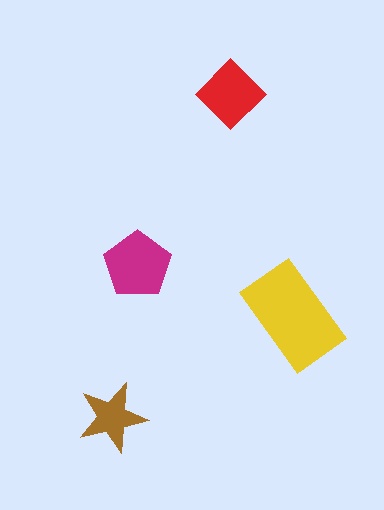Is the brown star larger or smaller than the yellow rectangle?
Smaller.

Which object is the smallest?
The brown star.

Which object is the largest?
The yellow rectangle.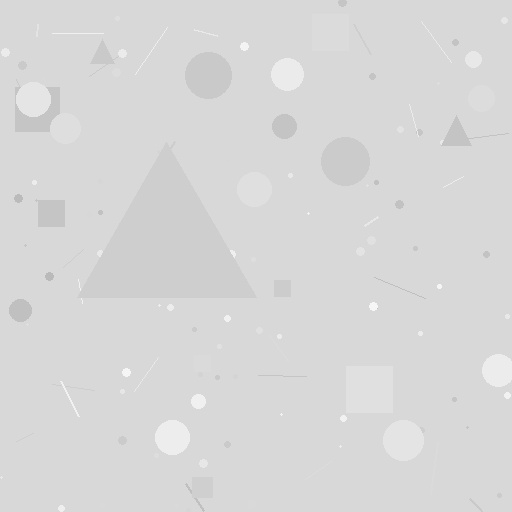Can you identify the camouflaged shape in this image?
The camouflaged shape is a triangle.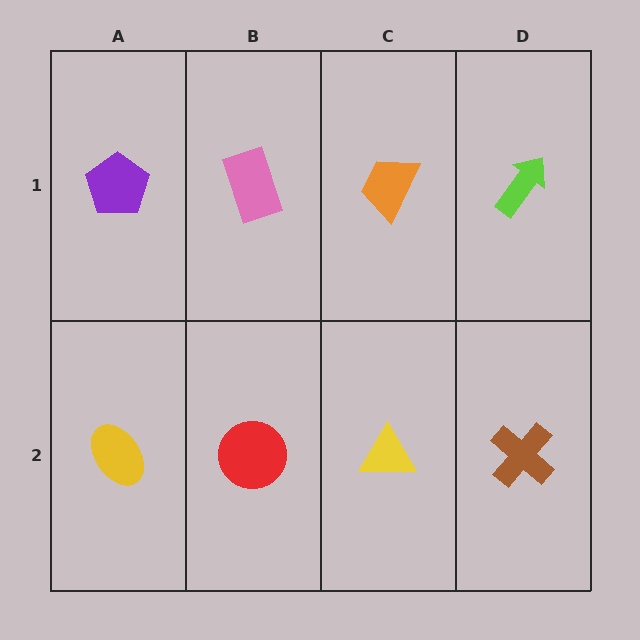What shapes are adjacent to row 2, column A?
A purple pentagon (row 1, column A), a red circle (row 2, column B).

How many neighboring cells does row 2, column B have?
3.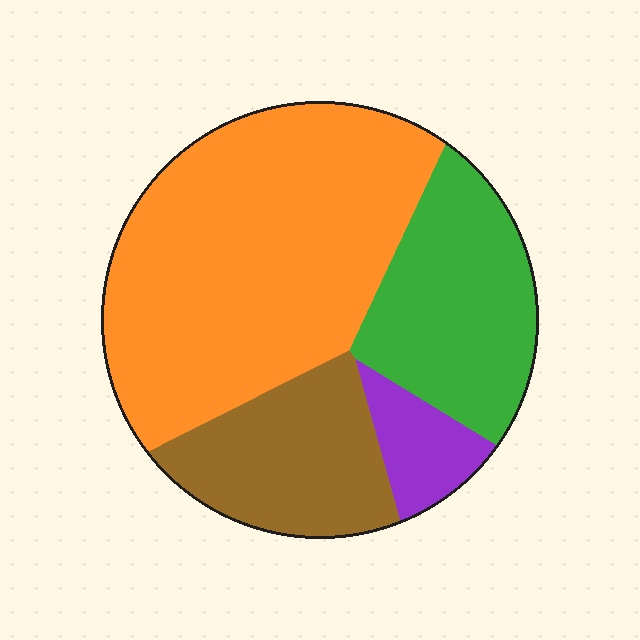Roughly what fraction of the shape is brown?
Brown takes up about one fifth (1/5) of the shape.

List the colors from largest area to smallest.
From largest to smallest: orange, green, brown, purple.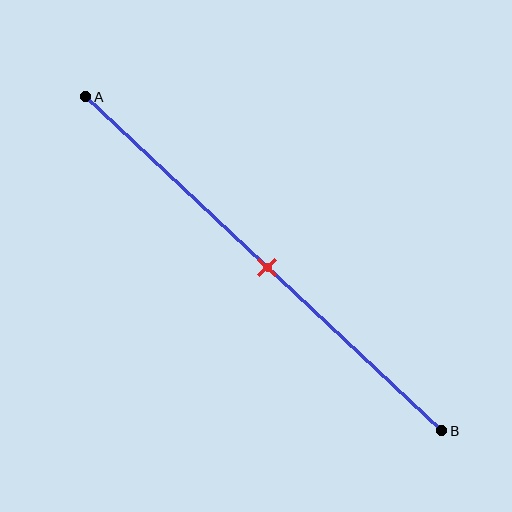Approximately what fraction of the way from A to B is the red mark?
The red mark is approximately 50% of the way from A to B.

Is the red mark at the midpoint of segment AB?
Yes, the mark is approximately at the midpoint.